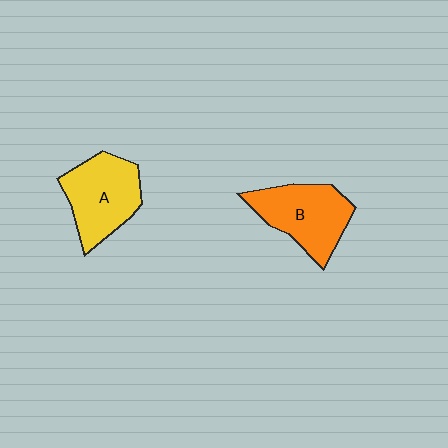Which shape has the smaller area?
Shape B (orange).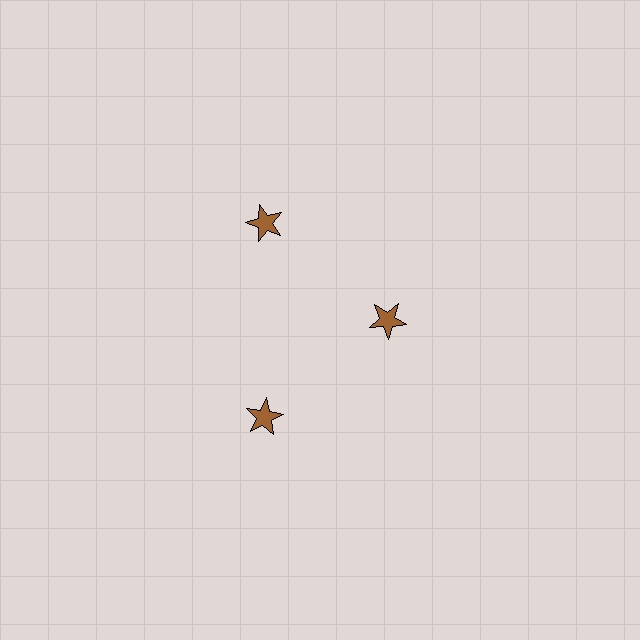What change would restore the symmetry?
The symmetry would be restored by moving it outward, back onto the ring so that all 3 stars sit at equal angles and equal distance from the center.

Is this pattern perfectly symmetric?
No. The 3 brown stars are arranged in a ring, but one element near the 3 o'clock position is pulled inward toward the center, breaking the 3-fold rotational symmetry.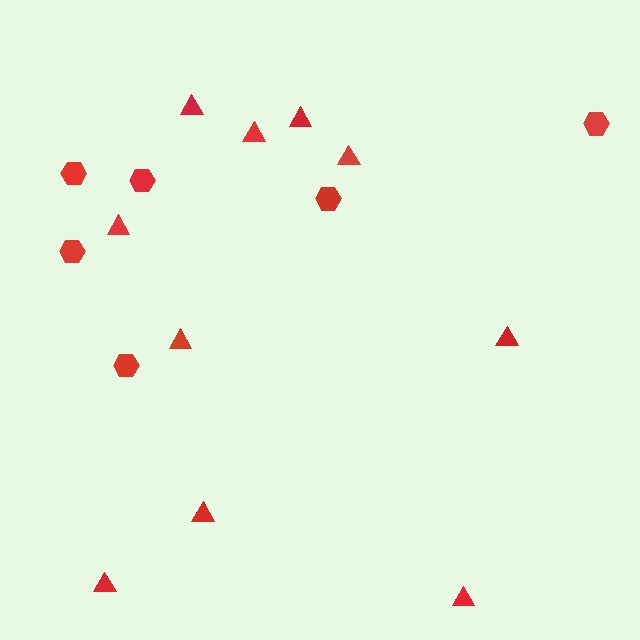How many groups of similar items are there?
There are 2 groups: one group of hexagons (6) and one group of triangles (10).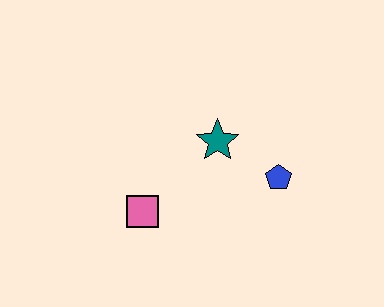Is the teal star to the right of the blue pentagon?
No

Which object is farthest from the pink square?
The blue pentagon is farthest from the pink square.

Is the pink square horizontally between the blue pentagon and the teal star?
No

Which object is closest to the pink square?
The teal star is closest to the pink square.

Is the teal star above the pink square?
Yes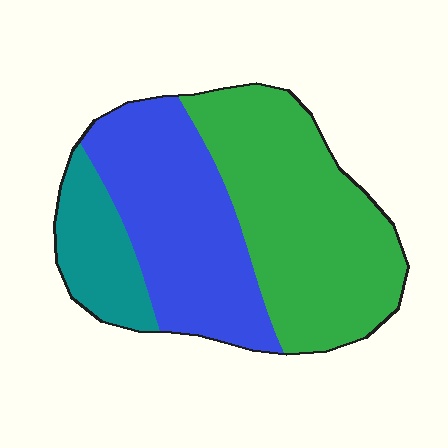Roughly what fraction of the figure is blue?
Blue covers roughly 40% of the figure.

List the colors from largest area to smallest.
From largest to smallest: green, blue, teal.